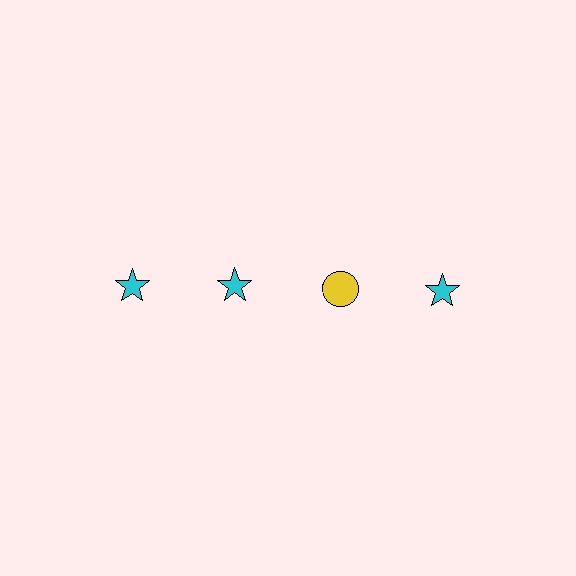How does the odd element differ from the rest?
It differs in both color (yellow instead of cyan) and shape (circle instead of star).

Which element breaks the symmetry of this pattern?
The yellow circle in the top row, center column breaks the symmetry. All other shapes are cyan stars.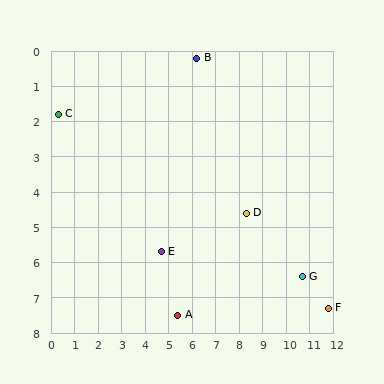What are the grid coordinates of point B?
Point B is at approximately (6.2, 0.2).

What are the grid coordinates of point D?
Point D is at approximately (8.3, 4.6).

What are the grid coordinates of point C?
Point C is at approximately (0.3, 1.8).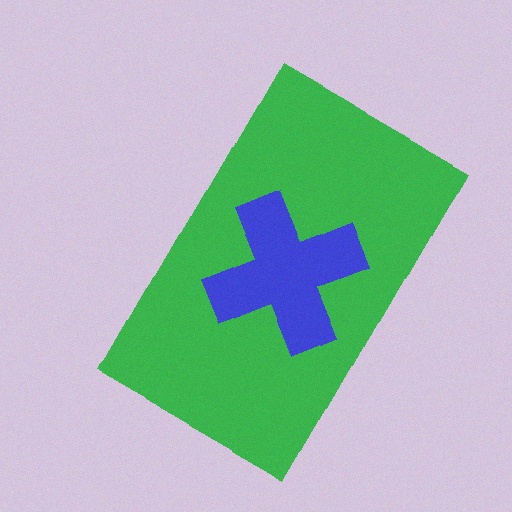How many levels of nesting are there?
2.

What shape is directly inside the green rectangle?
The blue cross.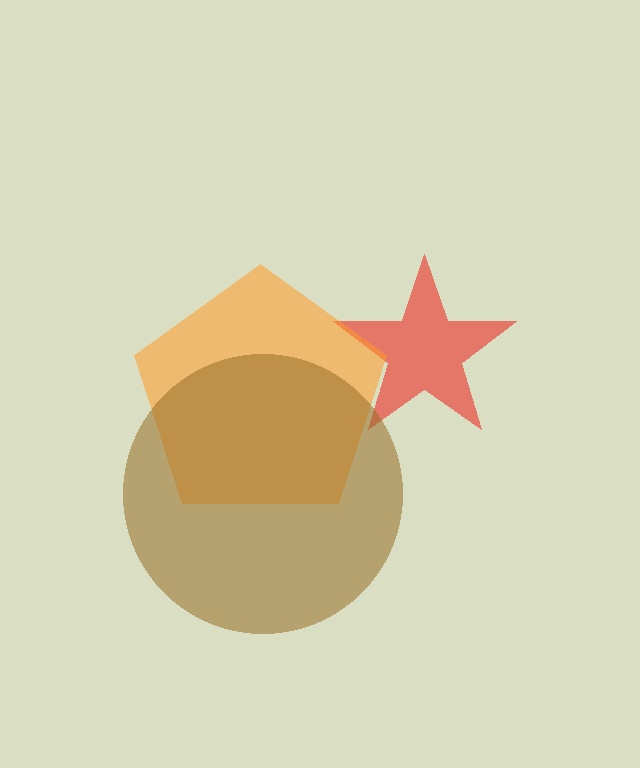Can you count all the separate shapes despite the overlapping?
Yes, there are 3 separate shapes.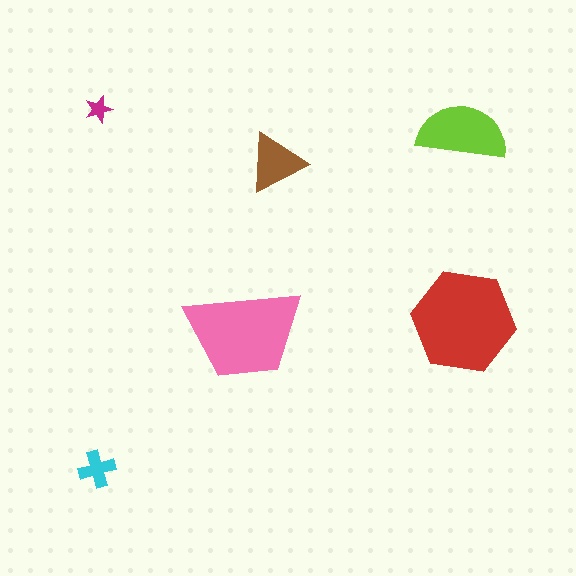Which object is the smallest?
The magenta star.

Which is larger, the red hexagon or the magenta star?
The red hexagon.